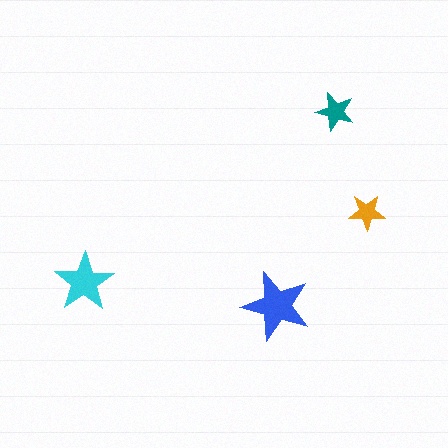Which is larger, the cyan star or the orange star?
The cyan one.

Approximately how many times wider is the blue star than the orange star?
About 2 times wider.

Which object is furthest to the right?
The orange star is rightmost.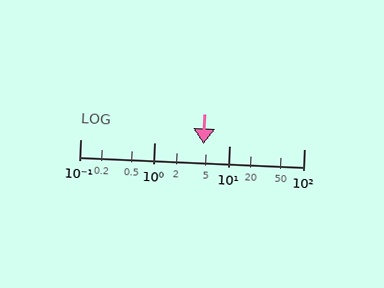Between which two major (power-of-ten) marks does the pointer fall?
The pointer is between 1 and 10.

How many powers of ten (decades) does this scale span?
The scale spans 3 decades, from 0.1 to 100.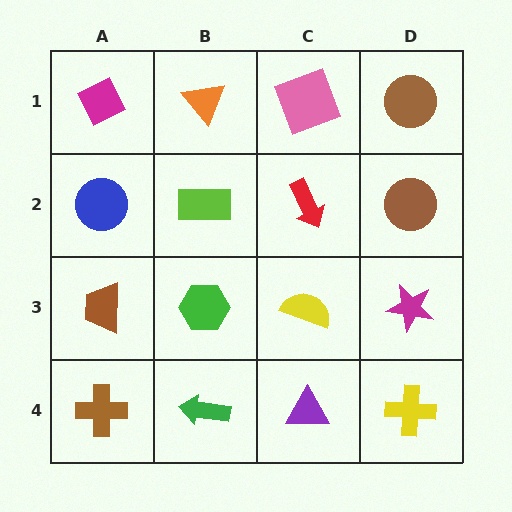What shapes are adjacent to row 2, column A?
A magenta diamond (row 1, column A), a brown trapezoid (row 3, column A), a lime rectangle (row 2, column B).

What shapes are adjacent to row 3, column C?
A red arrow (row 2, column C), a purple triangle (row 4, column C), a green hexagon (row 3, column B), a magenta star (row 3, column D).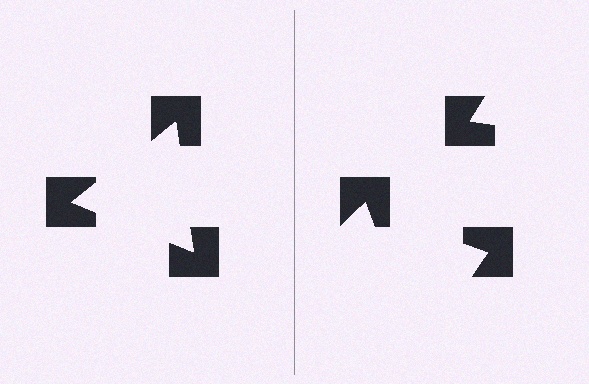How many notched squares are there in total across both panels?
6 — 3 on each side.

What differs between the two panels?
The notched squares are positioned identically on both sides; only the wedge orientations differ. On the left they align to a triangle; on the right they are misaligned.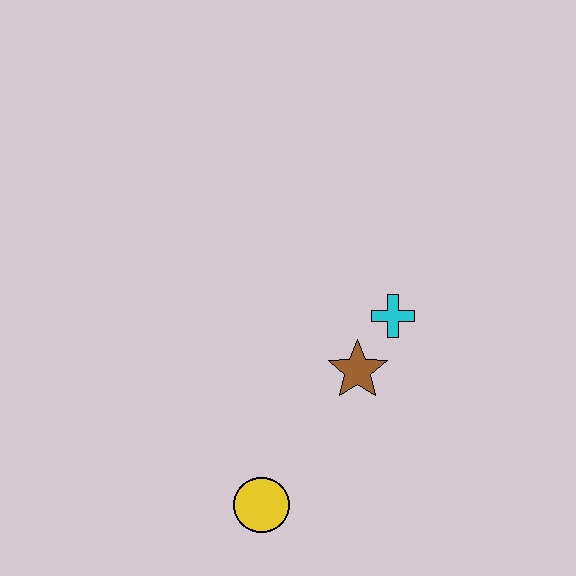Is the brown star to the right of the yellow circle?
Yes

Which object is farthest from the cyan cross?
The yellow circle is farthest from the cyan cross.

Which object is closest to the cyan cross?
The brown star is closest to the cyan cross.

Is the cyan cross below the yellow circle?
No